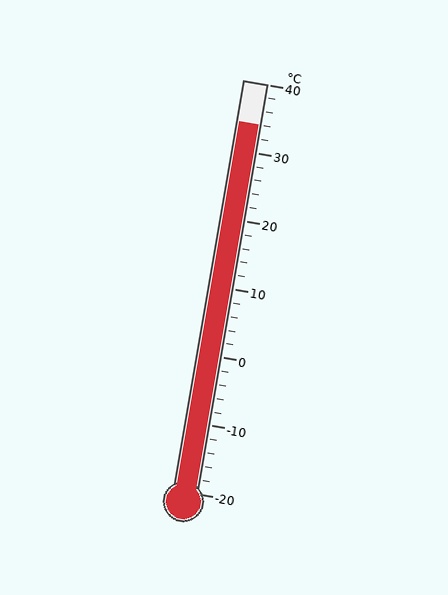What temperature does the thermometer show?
The thermometer shows approximately 34°C.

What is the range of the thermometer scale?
The thermometer scale ranges from -20°C to 40°C.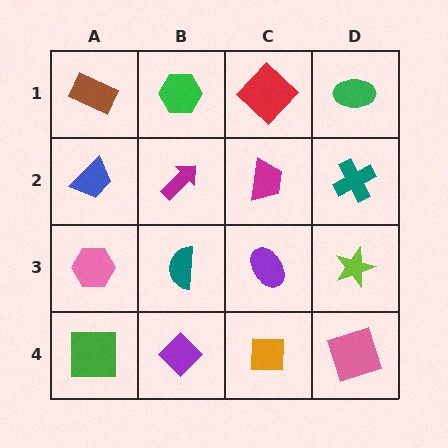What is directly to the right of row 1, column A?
A green hexagon.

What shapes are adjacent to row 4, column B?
A teal semicircle (row 3, column B), a green square (row 4, column A), an orange square (row 4, column C).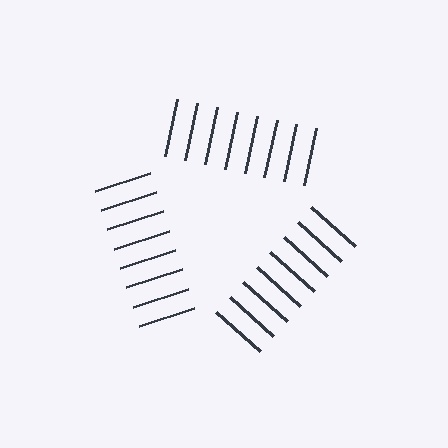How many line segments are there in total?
24 — 8 along each of the 3 edges.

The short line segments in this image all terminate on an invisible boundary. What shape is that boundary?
An illusory triangle — the line segments terminate on its edges but no continuous stroke is drawn.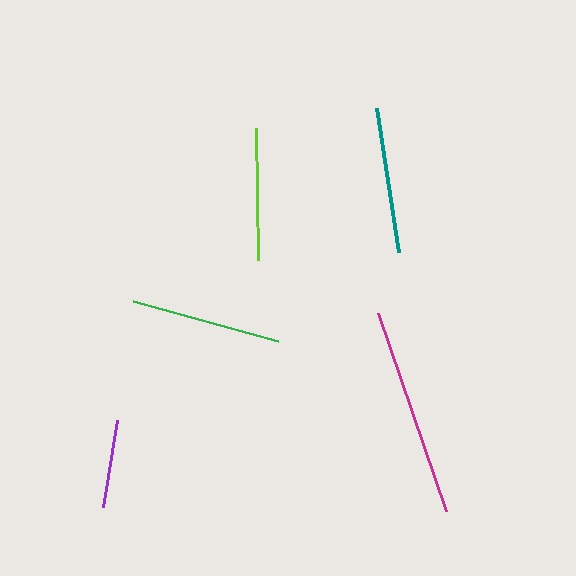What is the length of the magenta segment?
The magenta segment is approximately 209 pixels long.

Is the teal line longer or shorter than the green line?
The green line is longer than the teal line.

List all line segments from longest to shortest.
From longest to shortest: magenta, green, teal, lime, purple.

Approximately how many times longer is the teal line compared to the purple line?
The teal line is approximately 1.6 times the length of the purple line.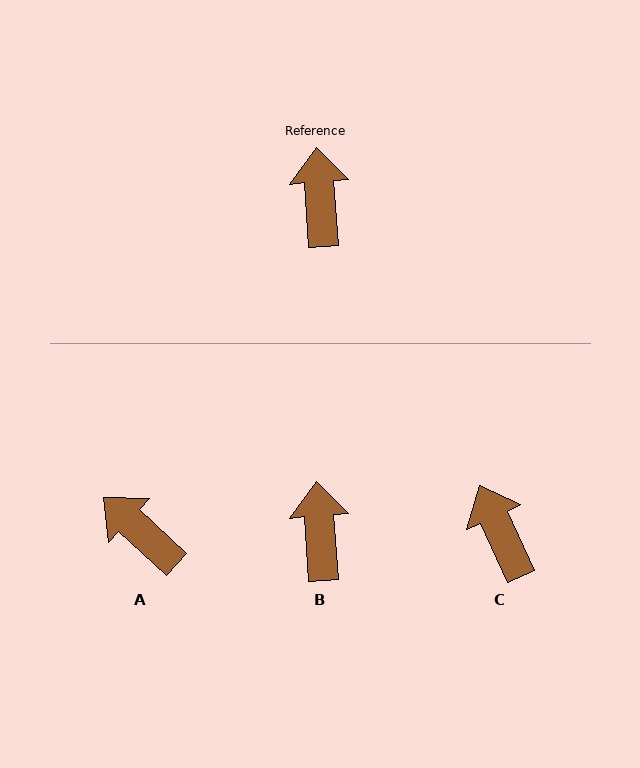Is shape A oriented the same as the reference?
No, it is off by about 43 degrees.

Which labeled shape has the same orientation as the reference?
B.